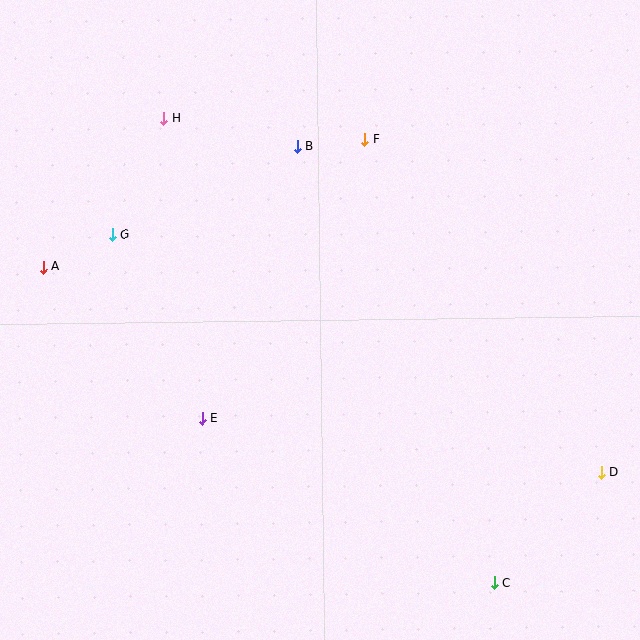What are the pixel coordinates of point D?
Point D is at (601, 473).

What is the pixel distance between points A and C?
The distance between A and C is 551 pixels.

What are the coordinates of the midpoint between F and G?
The midpoint between F and G is at (238, 187).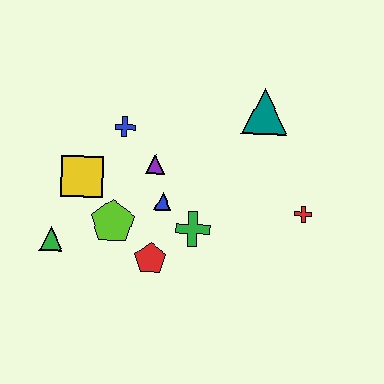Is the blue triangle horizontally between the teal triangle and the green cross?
No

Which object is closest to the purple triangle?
The blue triangle is closest to the purple triangle.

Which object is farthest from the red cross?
The green triangle is farthest from the red cross.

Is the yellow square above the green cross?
Yes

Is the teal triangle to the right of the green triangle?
Yes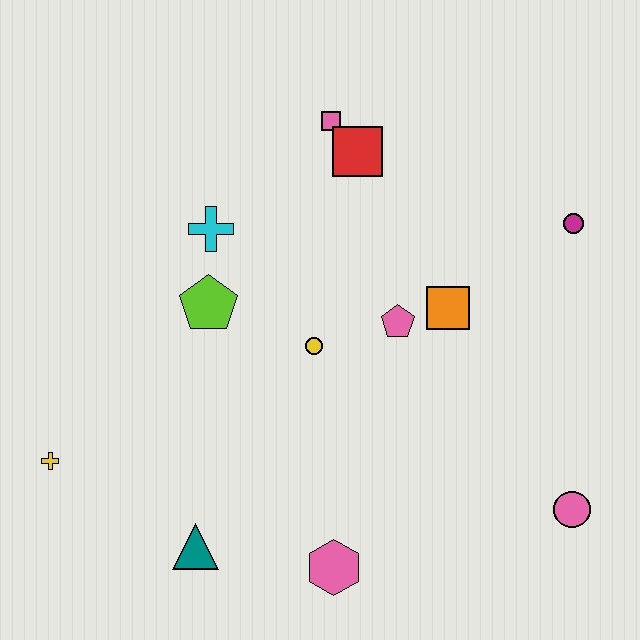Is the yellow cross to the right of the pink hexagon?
No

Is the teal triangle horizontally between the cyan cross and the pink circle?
No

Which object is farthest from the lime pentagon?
The pink circle is farthest from the lime pentagon.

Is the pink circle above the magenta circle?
No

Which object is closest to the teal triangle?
The pink hexagon is closest to the teal triangle.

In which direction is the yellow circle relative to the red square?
The yellow circle is below the red square.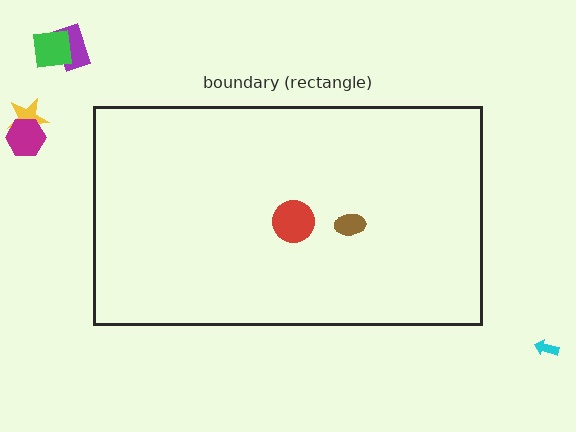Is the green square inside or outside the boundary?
Outside.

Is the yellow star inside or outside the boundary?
Outside.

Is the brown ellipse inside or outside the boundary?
Inside.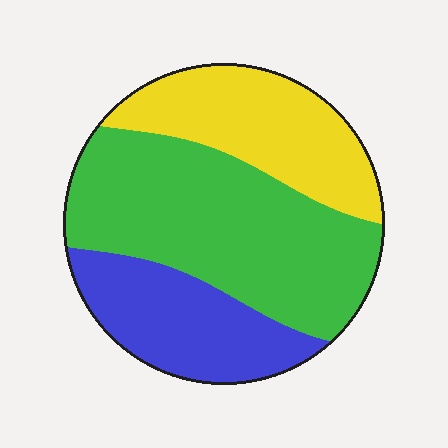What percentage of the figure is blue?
Blue takes up between a sixth and a third of the figure.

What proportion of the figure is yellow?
Yellow takes up about one quarter (1/4) of the figure.